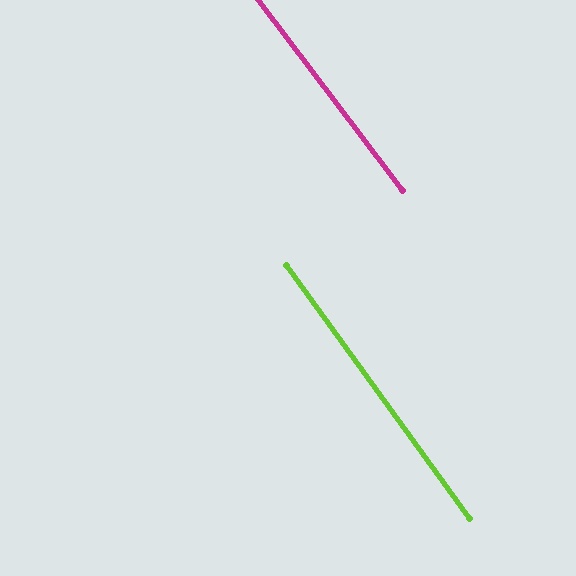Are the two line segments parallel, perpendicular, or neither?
Parallel — their directions differ by only 1.2°.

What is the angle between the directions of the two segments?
Approximately 1 degree.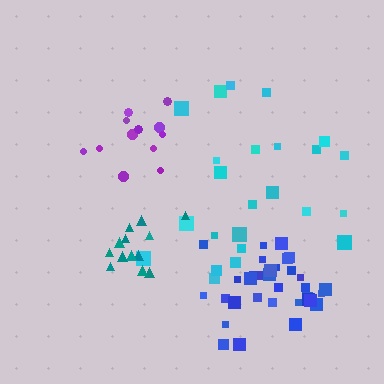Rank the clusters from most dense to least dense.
blue, teal, purple, cyan.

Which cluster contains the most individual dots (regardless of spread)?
Blue (33).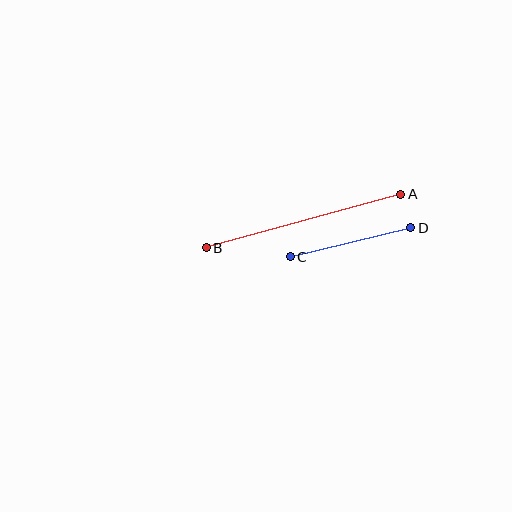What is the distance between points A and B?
The distance is approximately 202 pixels.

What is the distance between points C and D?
The distance is approximately 124 pixels.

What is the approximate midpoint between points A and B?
The midpoint is at approximately (304, 221) pixels.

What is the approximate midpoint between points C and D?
The midpoint is at approximately (350, 242) pixels.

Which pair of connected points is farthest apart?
Points A and B are farthest apart.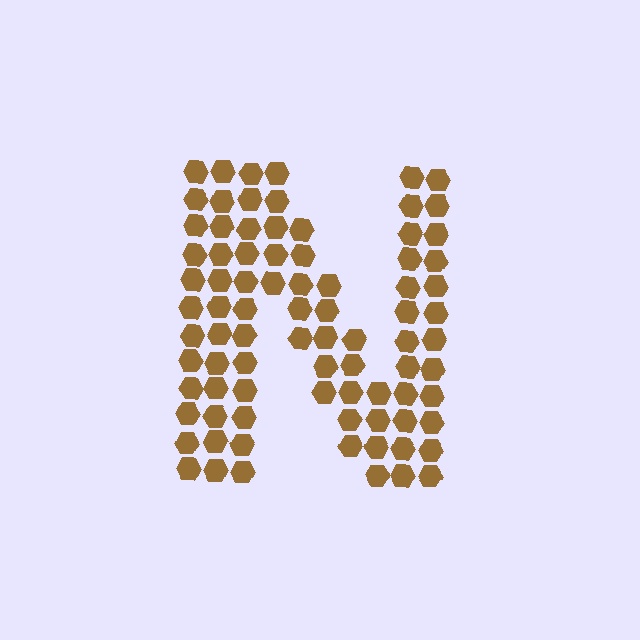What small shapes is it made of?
It is made of small hexagons.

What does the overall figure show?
The overall figure shows the letter N.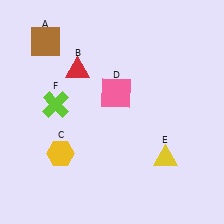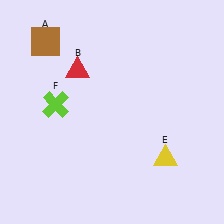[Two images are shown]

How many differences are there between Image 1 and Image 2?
There are 2 differences between the two images.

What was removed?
The pink square (D), the yellow hexagon (C) were removed in Image 2.